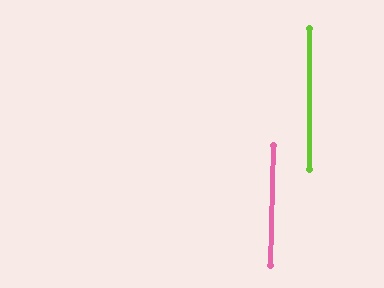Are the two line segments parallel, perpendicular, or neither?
Parallel — their directions differ by only 1.4°.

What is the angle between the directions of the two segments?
Approximately 1 degree.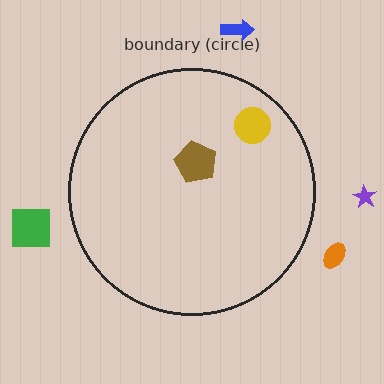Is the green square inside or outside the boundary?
Outside.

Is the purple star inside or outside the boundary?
Outside.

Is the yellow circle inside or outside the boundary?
Inside.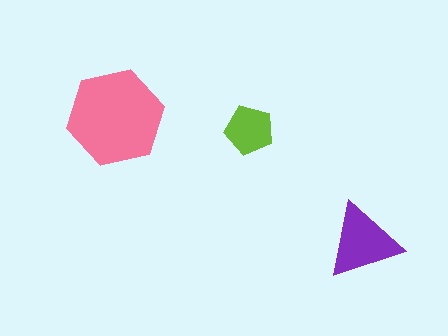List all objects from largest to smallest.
The pink hexagon, the purple triangle, the lime pentagon.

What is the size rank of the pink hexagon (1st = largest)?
1st.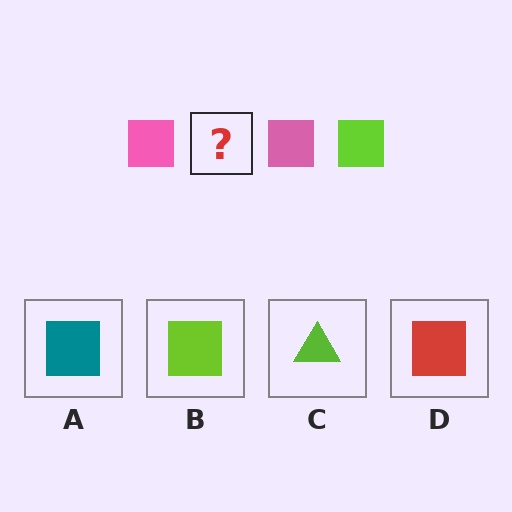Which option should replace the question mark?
Option B.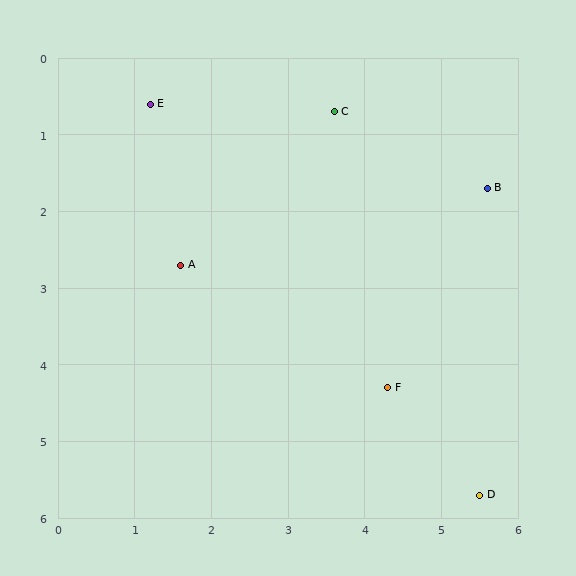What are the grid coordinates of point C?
Point C is at approximately (3.6, 0.7).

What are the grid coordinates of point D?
Point D is at approximately (5.5, 5.7).